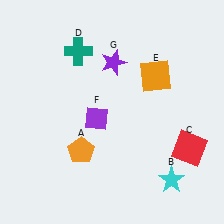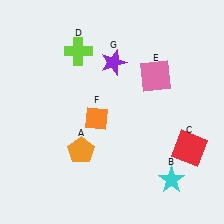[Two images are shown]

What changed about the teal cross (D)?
In Image 1, D is teal. In Image 2, it changed to lime.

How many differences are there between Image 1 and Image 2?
There are 3 differences between the two images.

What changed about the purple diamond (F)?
In Image 1, F is purple. In Image 2, it changed to orange.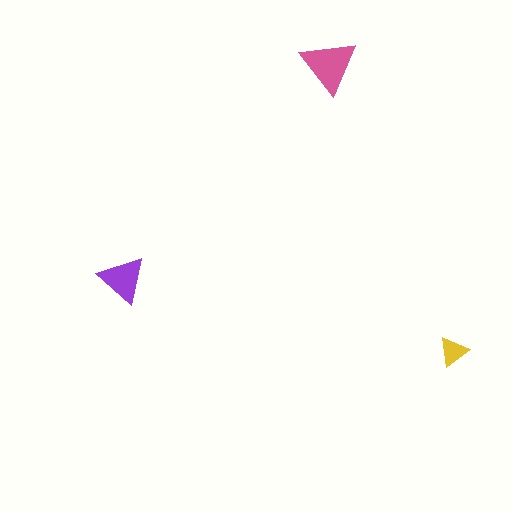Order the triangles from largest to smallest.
the pink one, the purple one, the yellow one.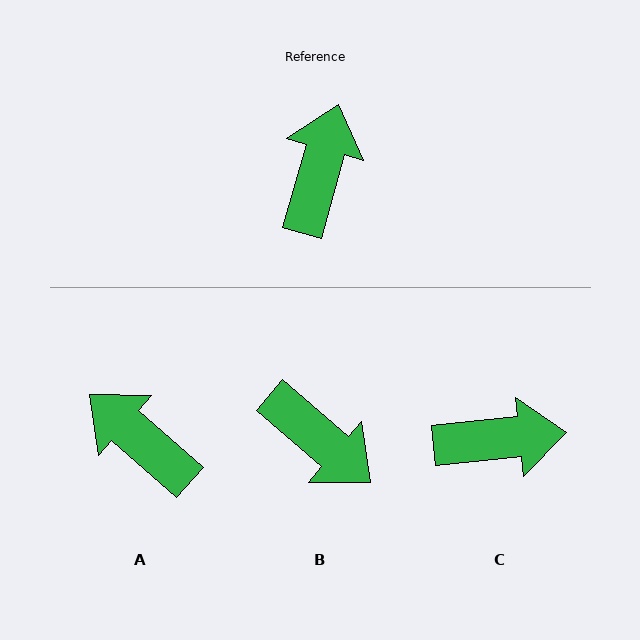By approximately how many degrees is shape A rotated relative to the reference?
Approximately 65 degrees counter-clockwise.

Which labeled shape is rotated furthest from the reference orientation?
B, about 115 degrees away.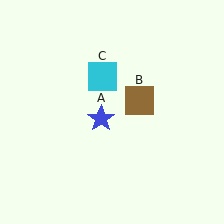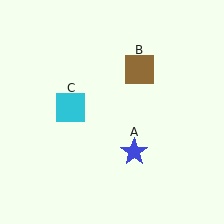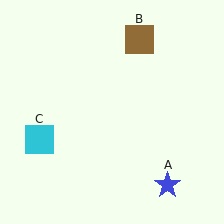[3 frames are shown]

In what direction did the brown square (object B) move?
The brown square (object B) moved up.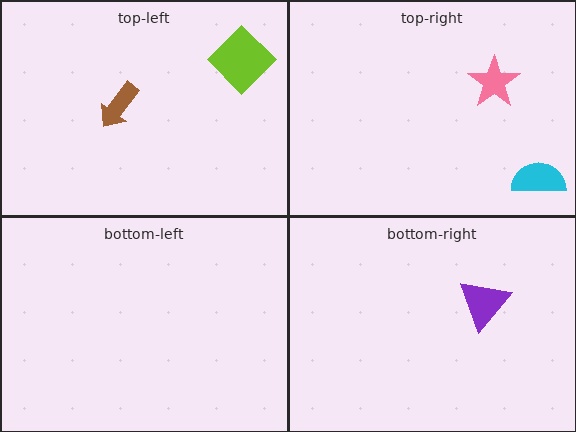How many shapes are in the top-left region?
2.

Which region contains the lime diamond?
The top-left region.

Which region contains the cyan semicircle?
The top-right region.